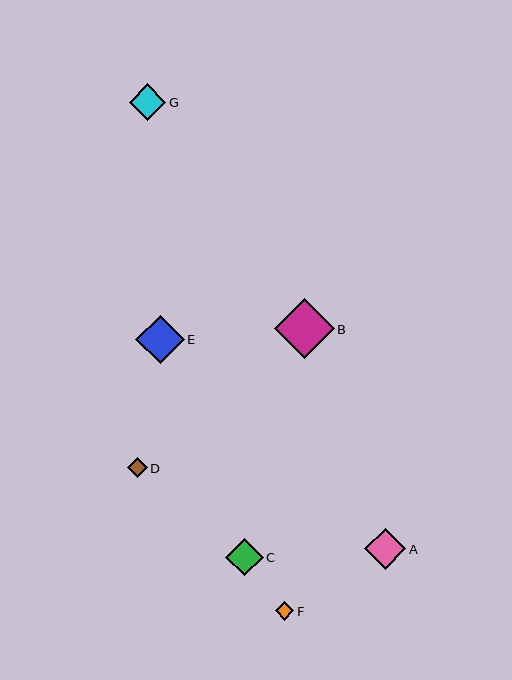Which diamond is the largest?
Diamond B is the largest with a size of approximately 59 pixels.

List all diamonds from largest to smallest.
From largest to smallest: B, E, A, C, G, D, F.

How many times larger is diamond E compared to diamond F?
Diamond E is approximately 2.6 times the size of diamond F.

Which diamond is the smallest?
Diamond F is the smallest with a size of approximately 19 pixels.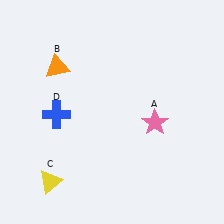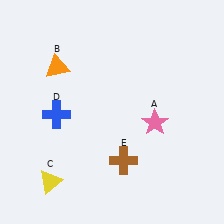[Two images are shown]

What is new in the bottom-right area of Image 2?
A brown cross (E) was added in the bottom-right area of Image 2.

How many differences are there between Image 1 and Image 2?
There is 1 difference between the two images.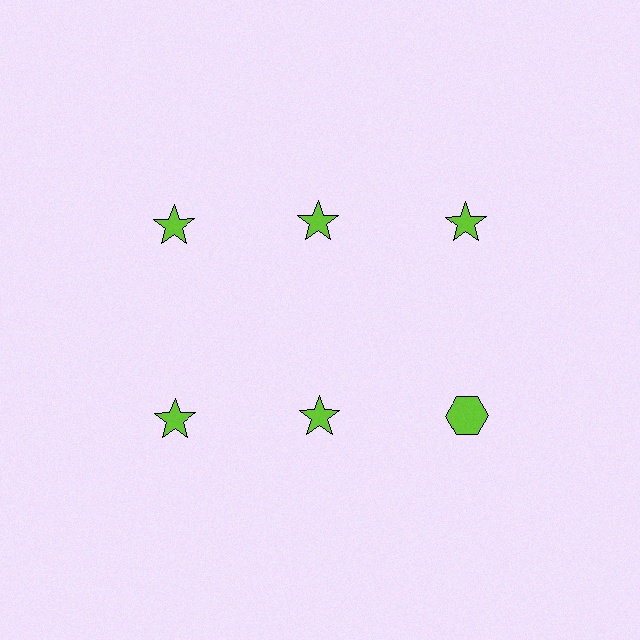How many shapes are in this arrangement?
There are 6 shapes arranged in a grid pattern.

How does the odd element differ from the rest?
It has a different shape: hexagon instead of star.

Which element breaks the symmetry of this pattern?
The lime hexagon in the second row, center column breaks the symmetry. All other shapes are lime stars.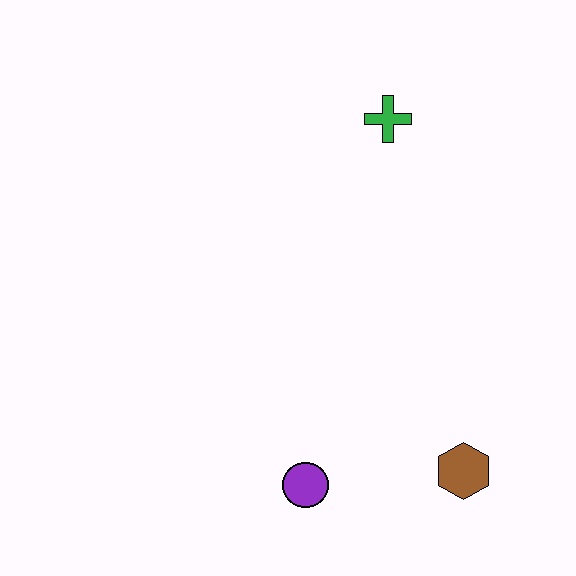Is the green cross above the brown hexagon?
Yes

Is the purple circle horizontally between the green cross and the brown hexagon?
No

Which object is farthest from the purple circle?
The green cross is farthest from the purple circle.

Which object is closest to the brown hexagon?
The purple circle is closest to the brown hexagon.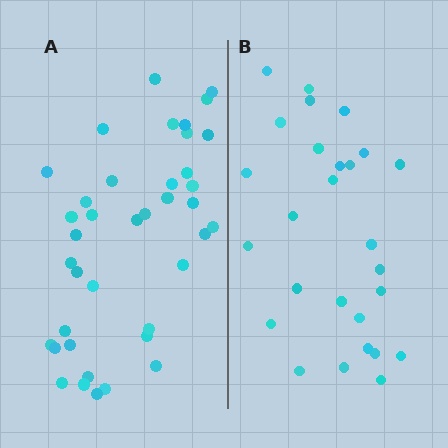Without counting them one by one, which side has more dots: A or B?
Region A (the left region) has more dots.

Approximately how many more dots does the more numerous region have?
Region A has roughly 12 or so more dots than region B.